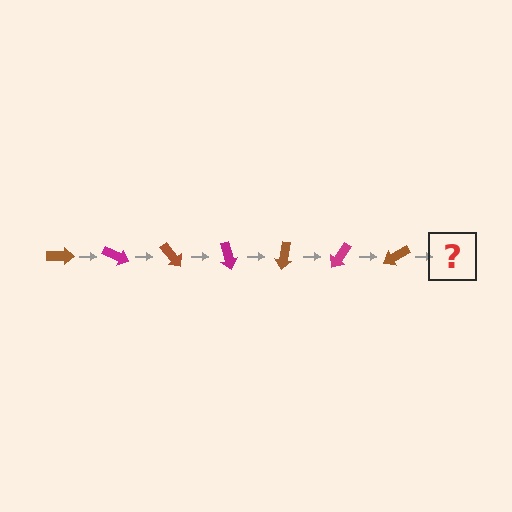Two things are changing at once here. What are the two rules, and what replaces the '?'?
The two rules are that it rotates 25 degrees each step and the color cycles through brown and magenta. The '?' should be a magenta arrow, rotated 175 degrees from the start.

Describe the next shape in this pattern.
It should be a magenta arrow, rotated 175 degrees from the start.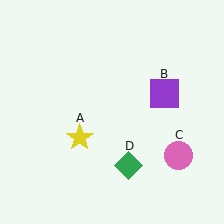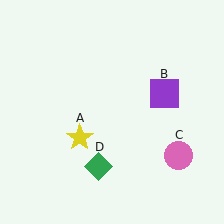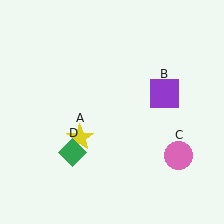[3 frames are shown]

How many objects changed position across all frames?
1 object changed position: green diamond (object D).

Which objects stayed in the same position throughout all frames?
Yellow star (object A) and purple square (object B) and pink circle (object C) remained stationary.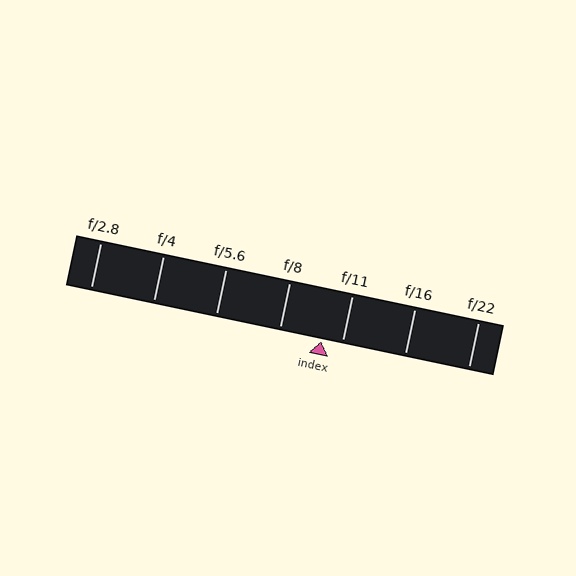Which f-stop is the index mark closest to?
The index mark is closest to f/11.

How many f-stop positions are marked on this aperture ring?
There are 7 f-stop positions marked.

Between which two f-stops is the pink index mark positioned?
The index mark is between f/8 and f/11.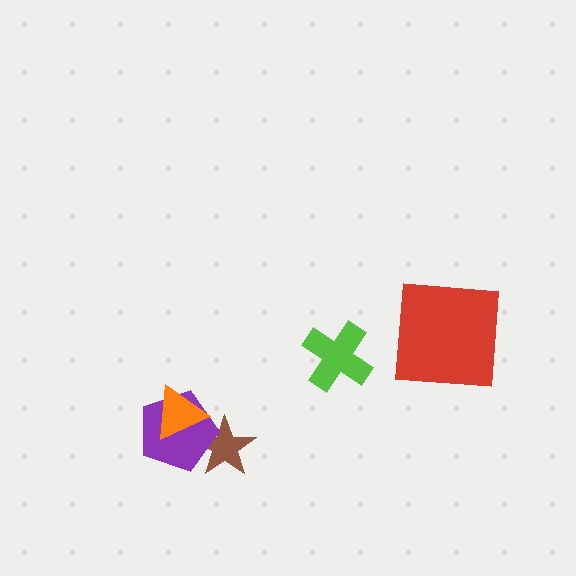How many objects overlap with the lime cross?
0 objects overlap with the lime cross.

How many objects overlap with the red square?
0 objects overlap with the red square.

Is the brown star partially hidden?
Yes, it is partially covered by another shape.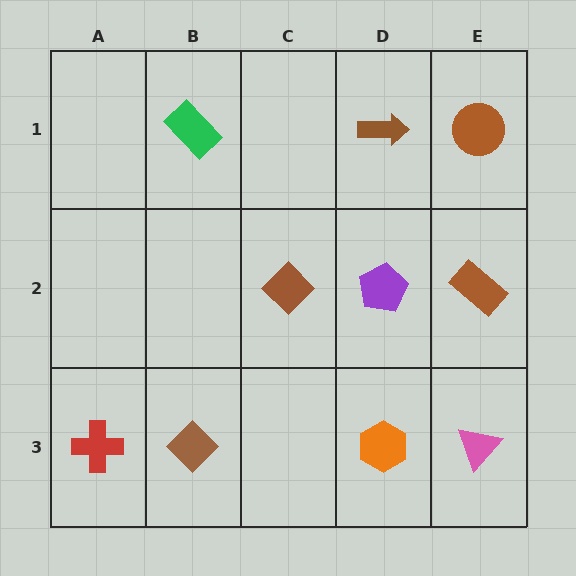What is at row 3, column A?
A red cross.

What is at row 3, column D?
An orange hexagon.